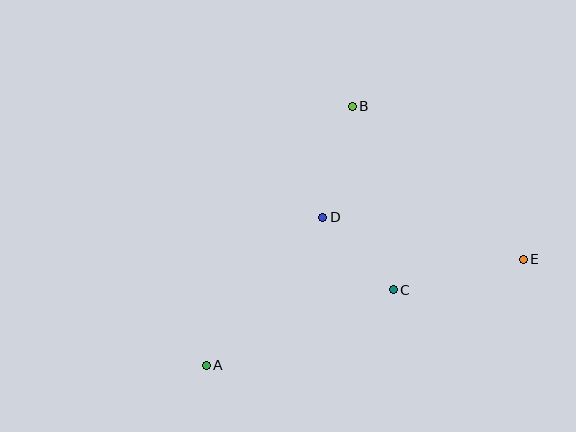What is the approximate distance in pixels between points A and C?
The distance between A and C is approximately 201 pixels.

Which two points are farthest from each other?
Points A and E are farthest from each other.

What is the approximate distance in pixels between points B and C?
The distance between B and C is approximately 188 pixels.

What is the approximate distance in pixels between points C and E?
The distance between C and E is approximately 133 pixels.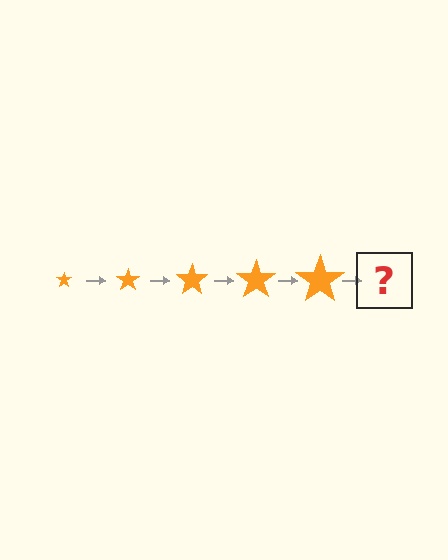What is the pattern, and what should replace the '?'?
The pattern is that the star gets progressively larger each step. The '?' should be an orange star, larger than the previous one.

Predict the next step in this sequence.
The next step is an orange star, larger than the previous one.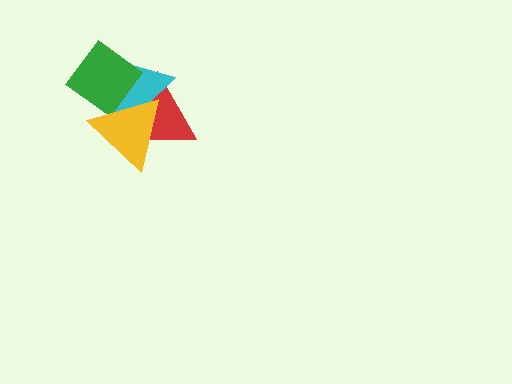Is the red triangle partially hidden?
Yes, it is partially covered by another shape.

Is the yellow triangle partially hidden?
No, no other shape covers it.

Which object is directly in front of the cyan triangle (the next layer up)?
The green diamond is directly in front of the cyan triangle.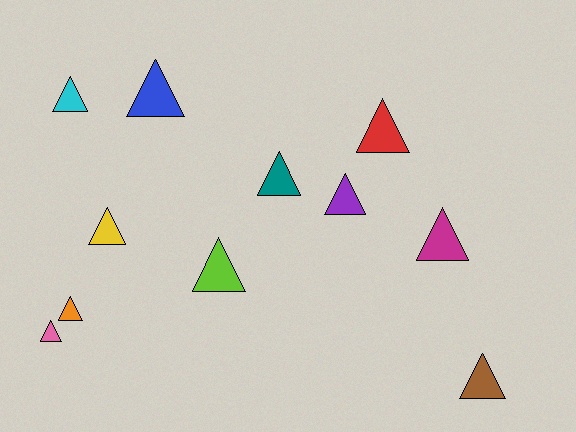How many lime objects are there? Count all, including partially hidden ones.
There is 1 lime object.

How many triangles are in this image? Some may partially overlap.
There are 11 triangles.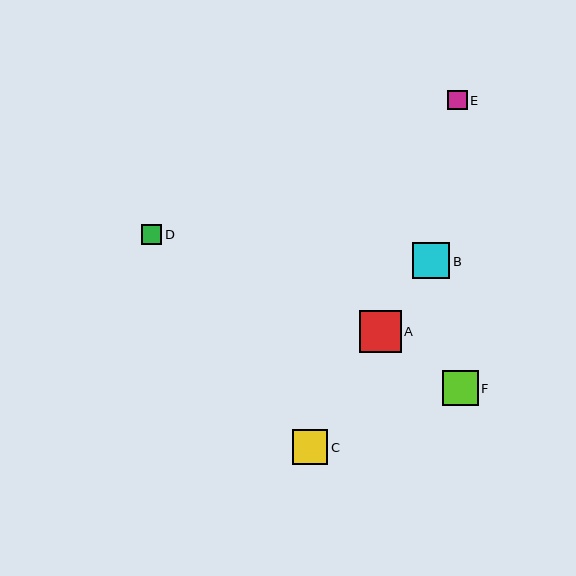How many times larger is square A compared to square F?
Square A is approximately 1.2 times the size of square F.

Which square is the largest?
Square A is the largest with a size of approximately 42 pixels.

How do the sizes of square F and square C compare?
Square F and square C are approximately the same size.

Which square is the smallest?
Square E is the smallest with a size of approximately 19 pixels.